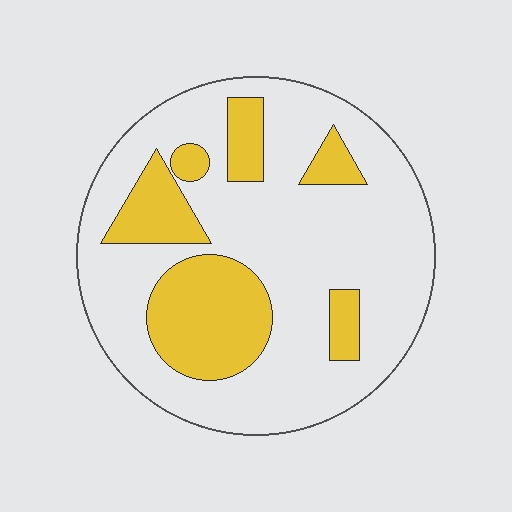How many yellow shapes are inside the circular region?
6.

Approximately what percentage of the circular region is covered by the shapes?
Approximately 25%.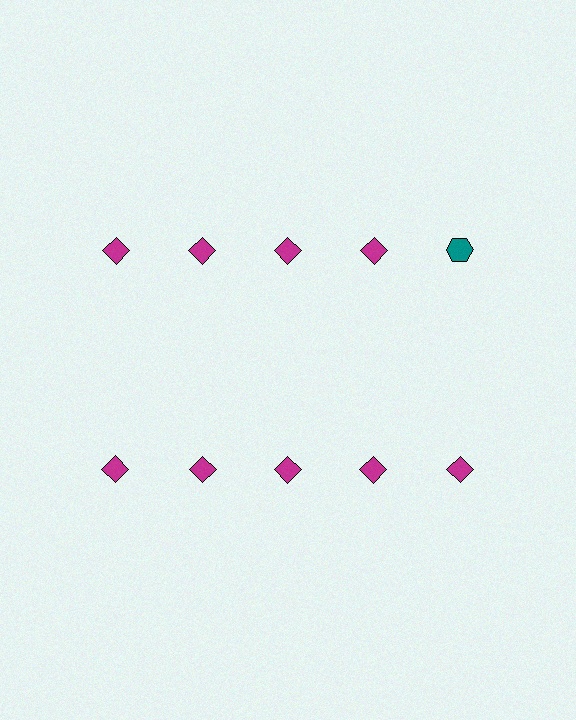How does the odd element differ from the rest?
It differs in both color (teal instead of magenta) and shape (hexagon instead of diamond).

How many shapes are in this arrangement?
There are 10 shapes arranged in a grid pattern.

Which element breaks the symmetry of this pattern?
The teal hexagon in the top row, rightmost column breaks the symmetry. All other shapes are magenta diamonds.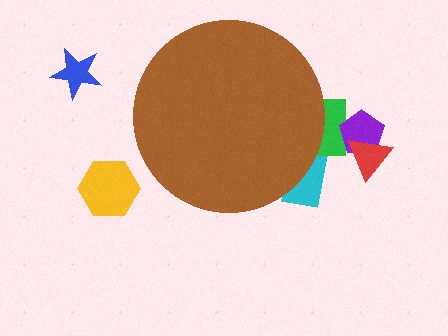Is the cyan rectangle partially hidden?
Yes, the cyan rectangle is partially hidden behind the brown circle.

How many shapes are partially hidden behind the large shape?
2 shapes are partially hidden.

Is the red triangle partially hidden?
No, the red triangle is fully visible.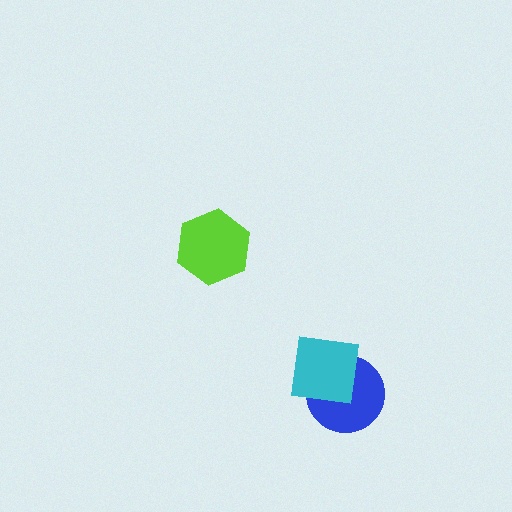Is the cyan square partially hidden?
No, no other shape covers it.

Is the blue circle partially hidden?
Yes, it is partially covered by another shape.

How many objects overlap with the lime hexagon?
0 objects overlap with the lime hexagon.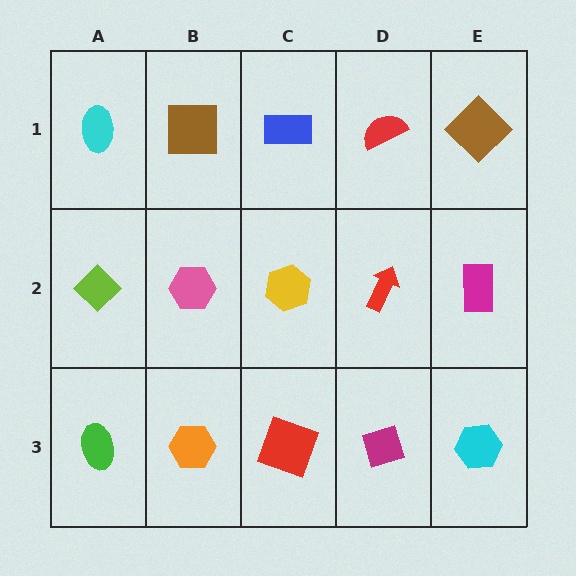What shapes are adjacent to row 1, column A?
A lime diamond (row 2, column A), a brown square (row 1, column B).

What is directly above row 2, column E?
A brown diamond.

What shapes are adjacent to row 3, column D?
A red arrow (row 2, column D), a red square (row 3, column C), a cyan hexagon (row 3, column E).